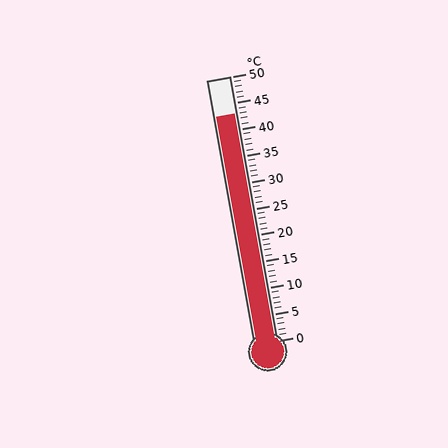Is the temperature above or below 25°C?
The temperature is above 25°C.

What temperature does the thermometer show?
The thermometer shows approximately 43°C.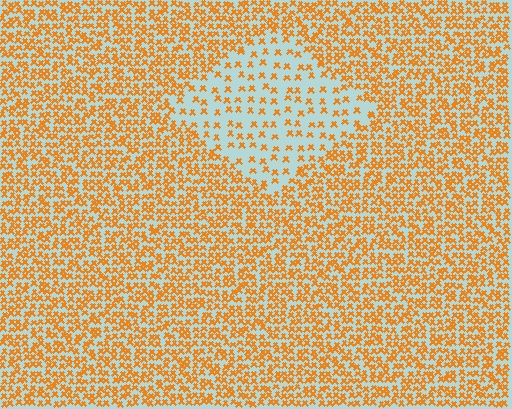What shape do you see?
I see a diamond.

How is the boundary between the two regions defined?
The boundary is defined by a change in element density (approximately 2.5x ratio). All elements are the same color, size, and shape.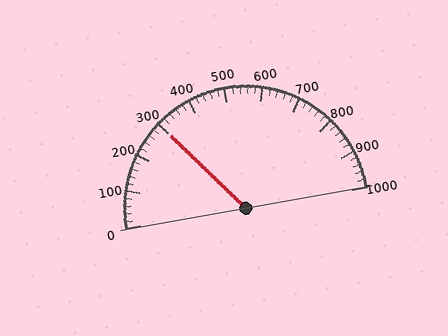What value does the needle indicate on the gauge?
The needle indicates approximately 300.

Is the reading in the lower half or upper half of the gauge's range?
The reading is in the lower half of the range (0 to 1000).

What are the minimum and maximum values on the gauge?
The gauge ranges from 0 to 1000.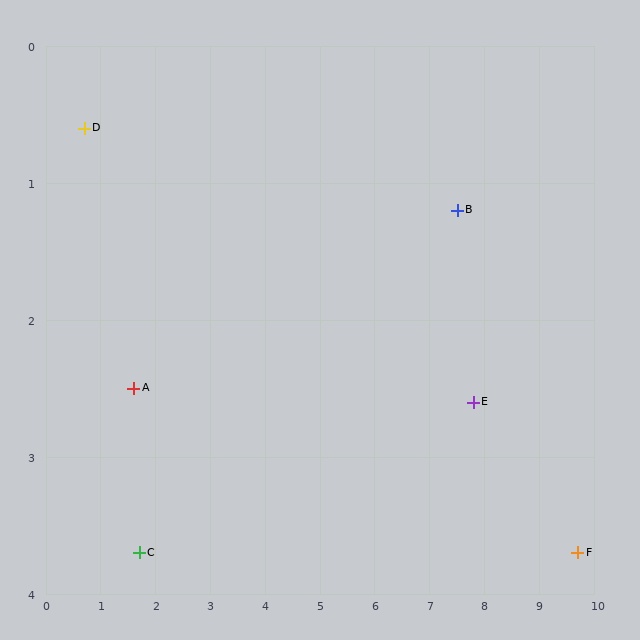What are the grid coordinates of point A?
Point A is at approximately (1.6, 2.5).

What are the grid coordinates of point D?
Point D is at approximately (0.7, 0.6).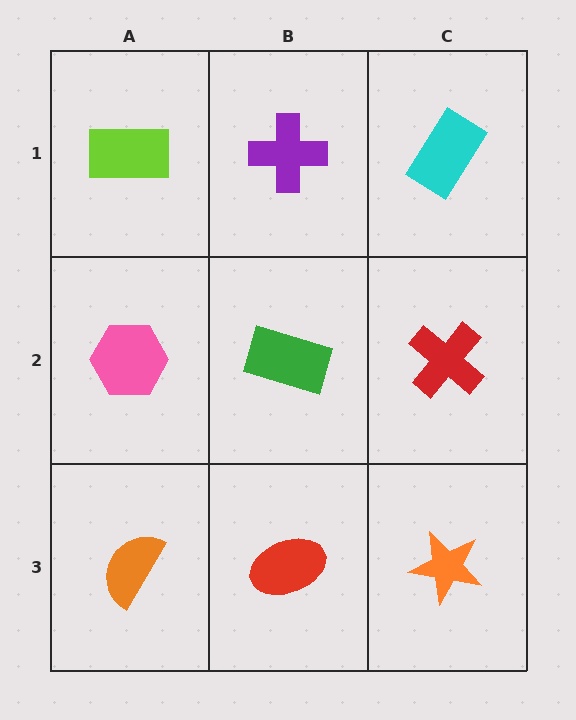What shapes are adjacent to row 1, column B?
A green rectangle (row 2, column B), a lime rectangle (row 1, column A), a cyan rectangle (row 1, column C).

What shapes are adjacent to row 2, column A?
A lime rectangle (row 1, column A), an orange semicircle (row 3, column A), a green rectangle (row 2, column B).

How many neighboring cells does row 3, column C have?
2.